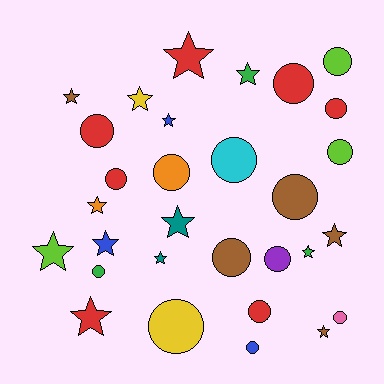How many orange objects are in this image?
There are 2 orange objects.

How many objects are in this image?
There are 30 objects.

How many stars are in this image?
There are 14 stars.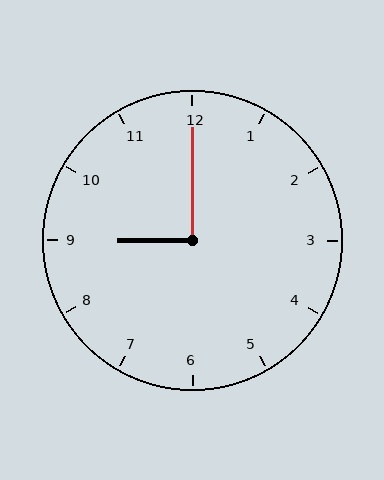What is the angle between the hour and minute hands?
Approximately 90 degrees.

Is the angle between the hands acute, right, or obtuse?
It is right.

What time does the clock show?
9:00.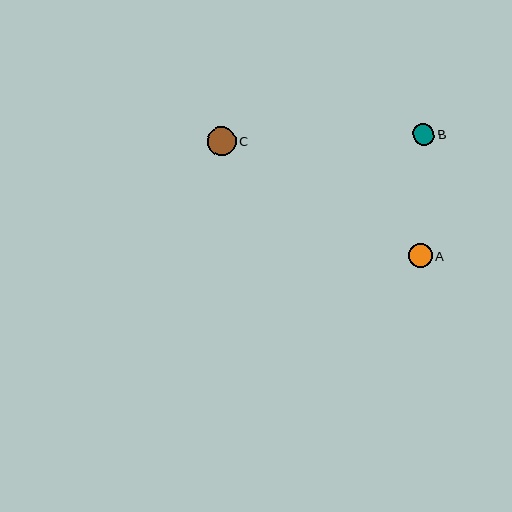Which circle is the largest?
Circle C is the largest with a size of approximately 29 pixels.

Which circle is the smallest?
Circle B is the smallest with a size of approximately 22 pixels.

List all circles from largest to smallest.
From largest to smallest: C, A, B.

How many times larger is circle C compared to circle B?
Circle C is approximately 1.3 times the size of circle B.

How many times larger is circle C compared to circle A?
Circle C is approximately 1.2 times the size of circle A.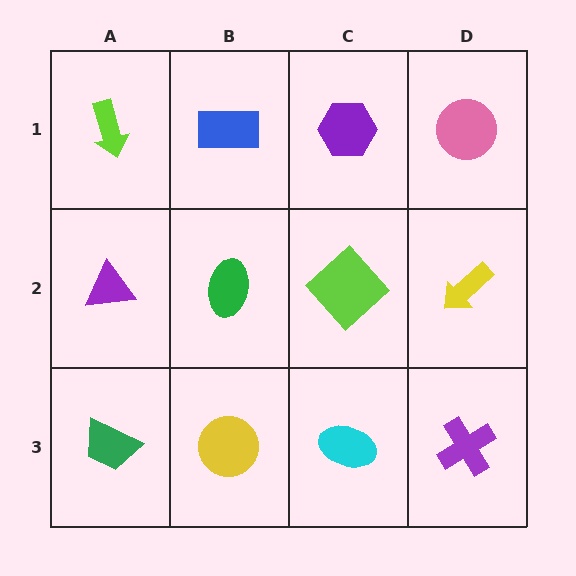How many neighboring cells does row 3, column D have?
2.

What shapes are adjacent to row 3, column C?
A lime diamond (row 2, column C), a yellow circle (row 3, column B), a purple cross (row 3, column D).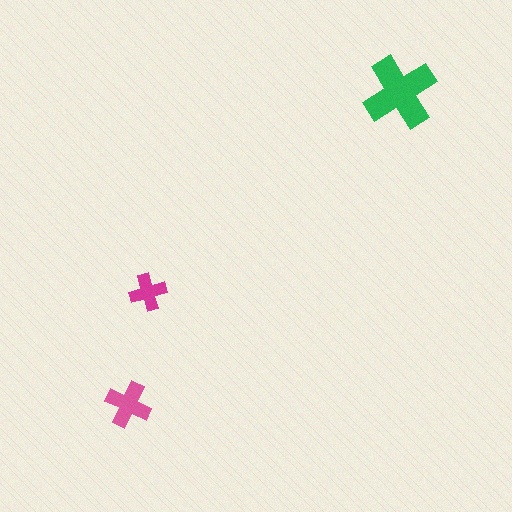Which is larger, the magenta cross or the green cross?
The green one.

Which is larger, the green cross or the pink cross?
The green one.